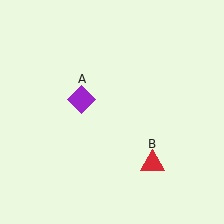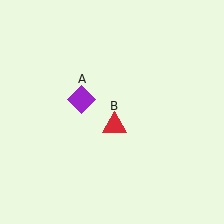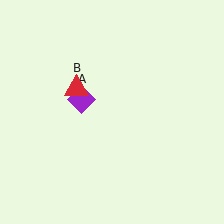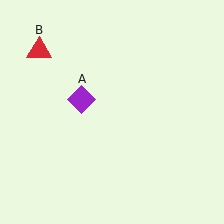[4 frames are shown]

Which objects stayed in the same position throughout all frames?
Purple diamond (object A) remained stationary.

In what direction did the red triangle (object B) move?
The red triangle (object B) moved up and to the left.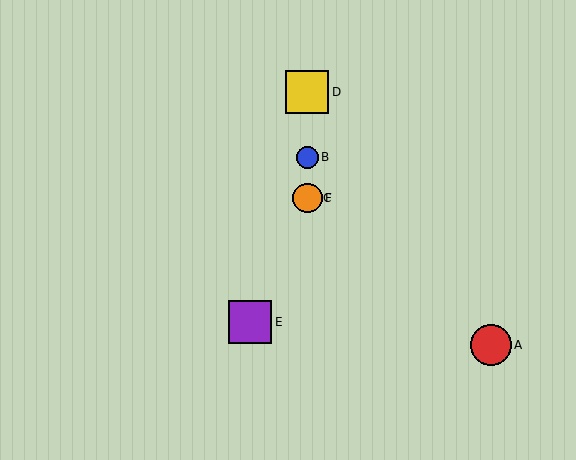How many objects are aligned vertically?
4 objects (B, C, D, F) are aligned vertically.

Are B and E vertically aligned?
No, B is at x≈307 and E is at x≈250.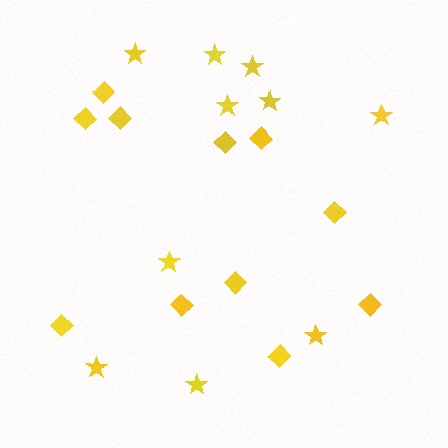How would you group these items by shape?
There are 2 groups: one group of diamonds (11) and one group of stars (10).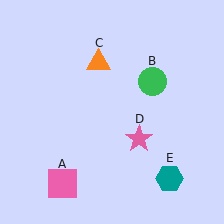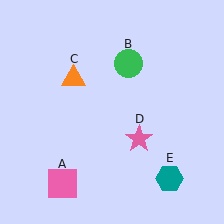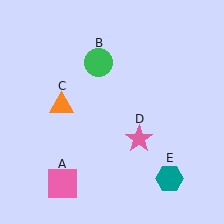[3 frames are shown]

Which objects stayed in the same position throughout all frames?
Pink square (object A) and pink star (object D) and teal hexagon (object E) remained stationary.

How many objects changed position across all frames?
2 objects changed position: green circle (object B), orange triangle (object C).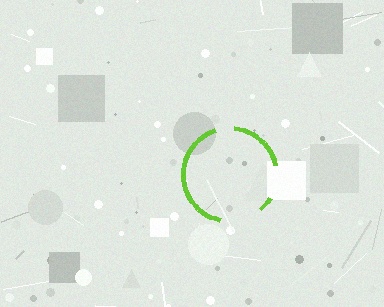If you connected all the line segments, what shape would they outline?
They would outline a circle.